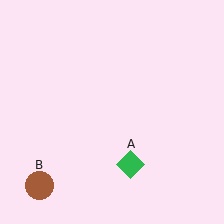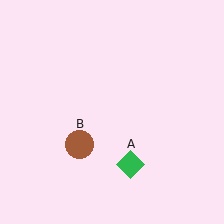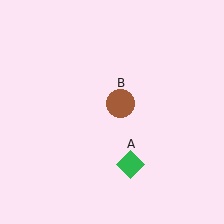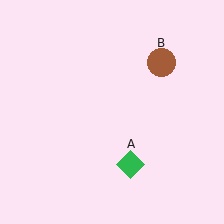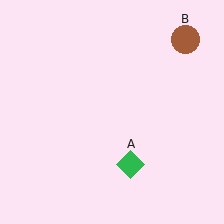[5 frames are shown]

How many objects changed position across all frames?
1 object changed position: brown circle (object B).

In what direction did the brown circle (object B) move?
The brown circle (object B) moved up and to the right.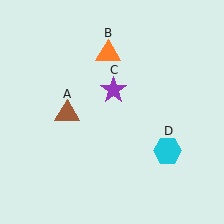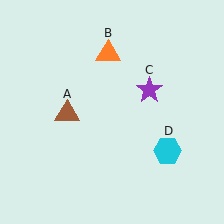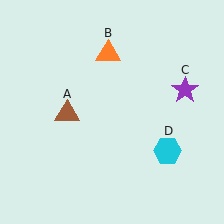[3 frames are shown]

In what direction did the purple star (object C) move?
The purple star (object C) moved right.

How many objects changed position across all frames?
1 object changed position: purple star (object C).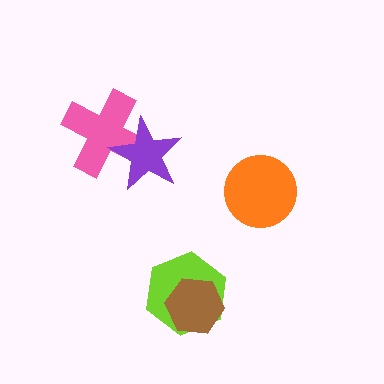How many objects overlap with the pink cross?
1 object overlaps with the pink cross.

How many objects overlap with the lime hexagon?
1 object overlaps with the lime hexagon.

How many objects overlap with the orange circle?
0 objects overlap with the orange circle.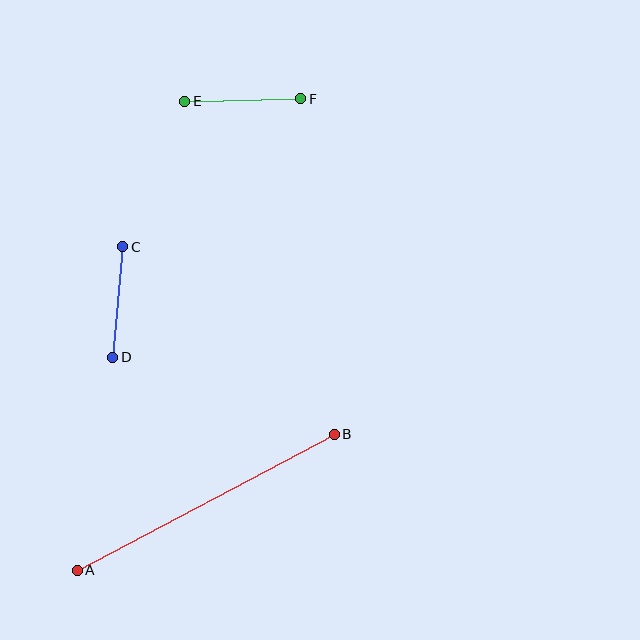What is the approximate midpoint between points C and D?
The midpoint is at approximately (118, 302) pixels.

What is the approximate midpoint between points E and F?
The midpoint is at approximately (243, 100) pixels.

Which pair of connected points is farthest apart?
Points A and B are farthest apart.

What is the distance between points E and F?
The distance is approximately 116 pixels.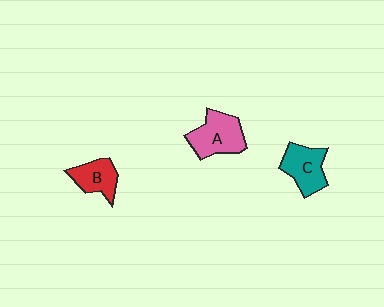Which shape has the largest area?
Shape A (pink).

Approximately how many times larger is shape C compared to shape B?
Approximately 1.2 times.